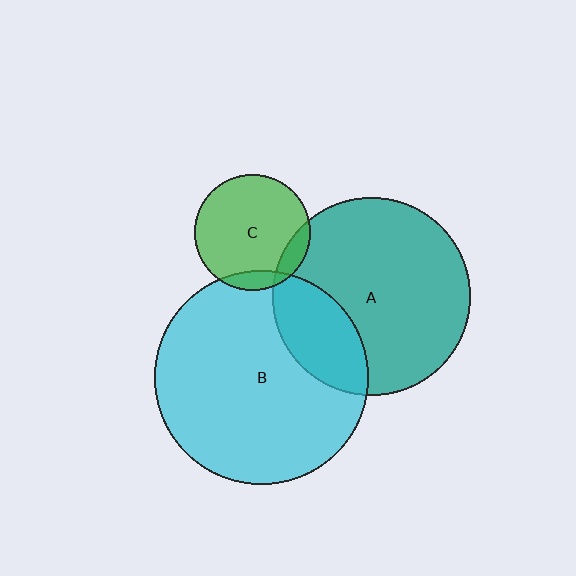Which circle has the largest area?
Circle B (cyan).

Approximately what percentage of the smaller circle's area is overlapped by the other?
Approximately 10%.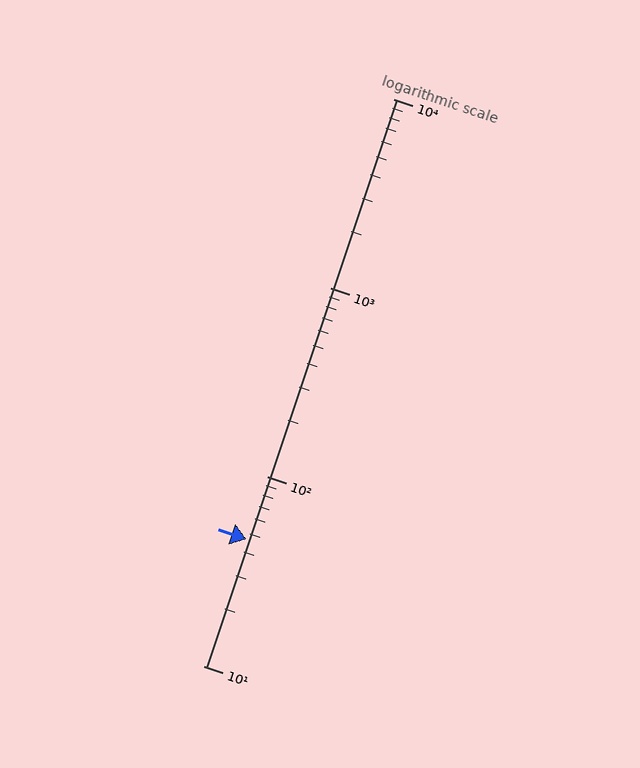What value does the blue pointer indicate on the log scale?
The pointer indicates approximately 47.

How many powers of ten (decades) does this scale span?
The scale spans 3 decades, from 10 to 10000.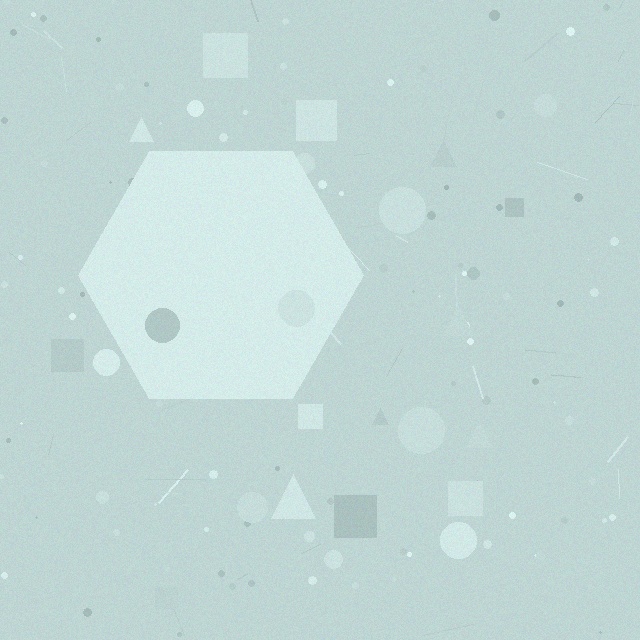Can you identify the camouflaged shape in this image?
The camouflaged shape is a hexagon.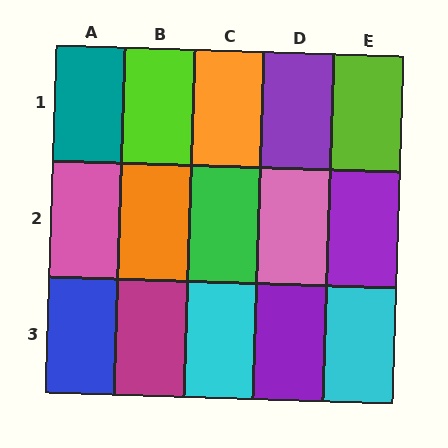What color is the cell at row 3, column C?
Cyan.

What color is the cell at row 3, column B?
Magenta.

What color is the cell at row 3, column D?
Purple.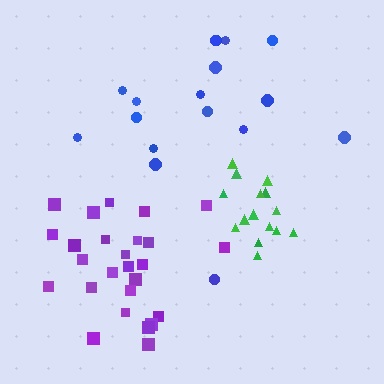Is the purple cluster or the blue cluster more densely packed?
Purple.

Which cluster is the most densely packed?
Green.